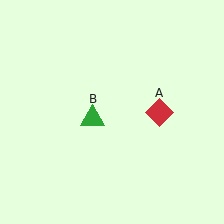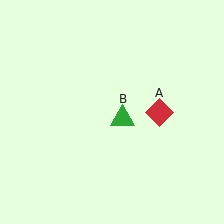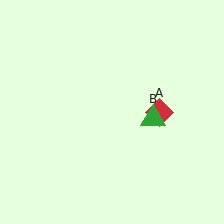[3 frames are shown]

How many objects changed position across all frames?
1 object changed position: green triangle (object B).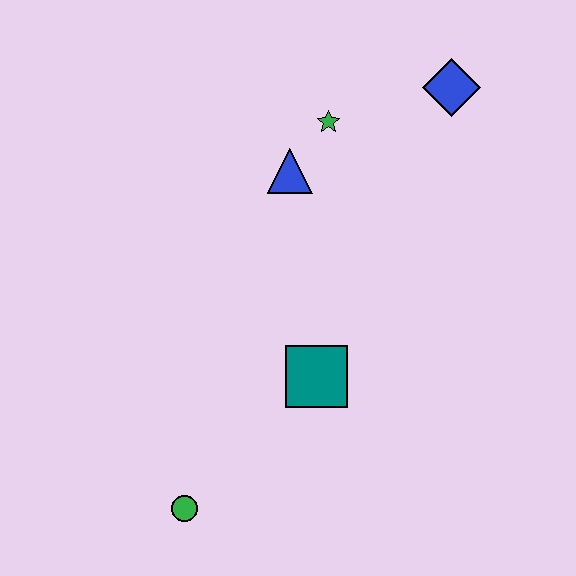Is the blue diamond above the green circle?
Yes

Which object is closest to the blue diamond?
The green star is closest to the blue diamond.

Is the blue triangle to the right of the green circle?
Yes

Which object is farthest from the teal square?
The blue diamond is farthest from the teal square.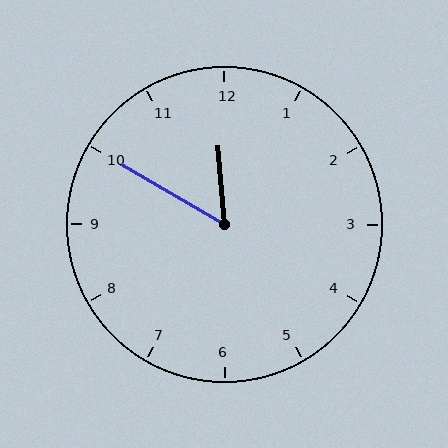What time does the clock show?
11:50.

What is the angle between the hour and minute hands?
Approximately 55 degrees.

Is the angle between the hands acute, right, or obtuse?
It is acute.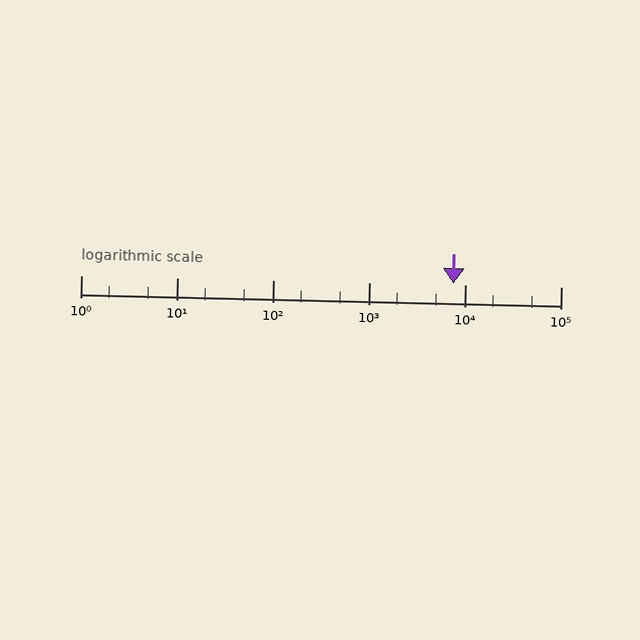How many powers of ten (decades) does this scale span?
The scale spans 5 decades, from 1 to 100000.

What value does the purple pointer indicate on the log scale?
The pointer indicates approximately 7500.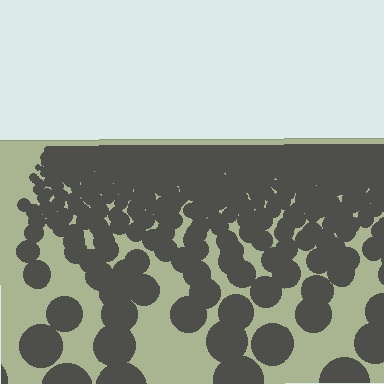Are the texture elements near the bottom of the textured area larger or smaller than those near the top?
Larger. Near the bottom, elements are closer to the viewer and appear at a bigger on-screen size.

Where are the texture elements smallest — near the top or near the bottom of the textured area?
Near the top.